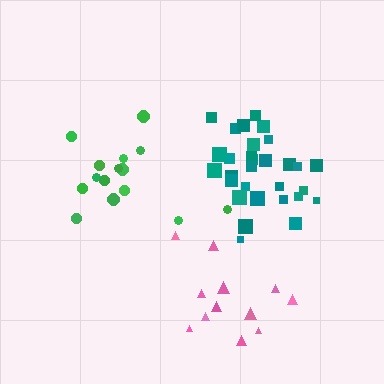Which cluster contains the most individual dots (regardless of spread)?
Teal (30).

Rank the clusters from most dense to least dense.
teal, green, pink.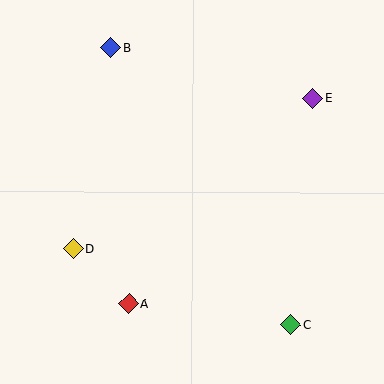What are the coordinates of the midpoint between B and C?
The midpoint between B and C is at (201, 186).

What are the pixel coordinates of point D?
Point D is at (73, 249).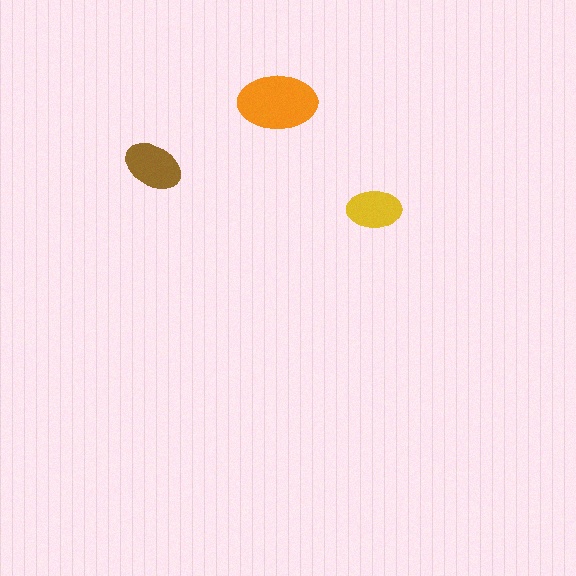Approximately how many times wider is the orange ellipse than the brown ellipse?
About 1.5 times wider.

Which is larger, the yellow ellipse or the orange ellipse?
The orange one.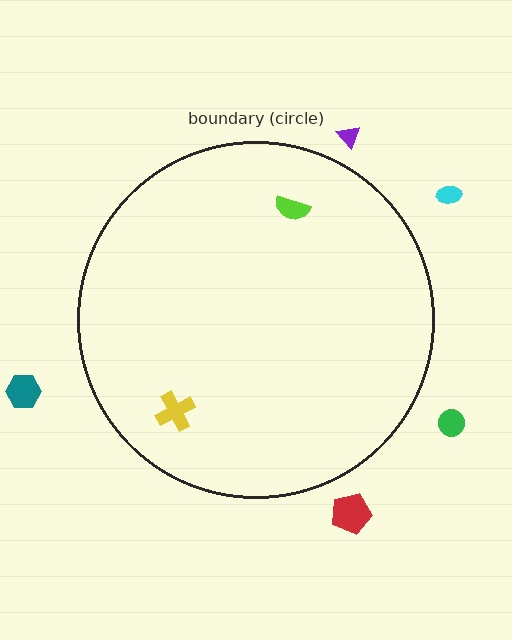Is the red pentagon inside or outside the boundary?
Outside.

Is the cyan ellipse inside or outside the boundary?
Outside.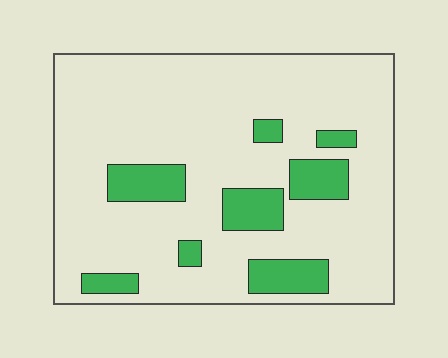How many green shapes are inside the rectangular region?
8.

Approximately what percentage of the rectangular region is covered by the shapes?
Approximately 15%.